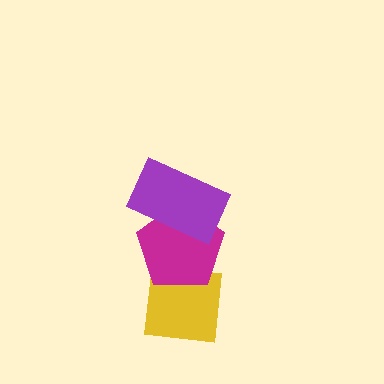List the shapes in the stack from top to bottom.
From top to bottom: the purple rectangle, the magenta pentagon, the yellow square.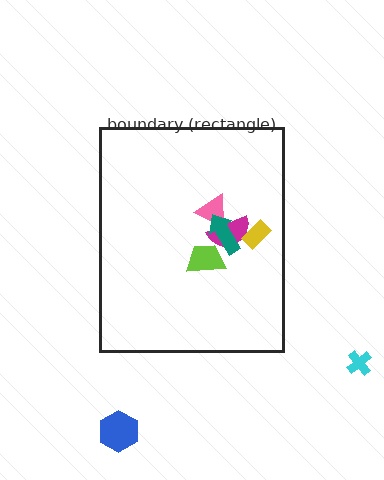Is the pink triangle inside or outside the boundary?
Inside.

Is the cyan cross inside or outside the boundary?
Outside.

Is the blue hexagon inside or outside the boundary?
Outside.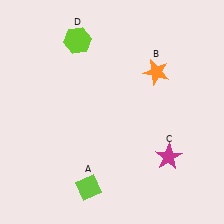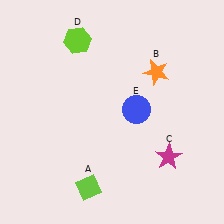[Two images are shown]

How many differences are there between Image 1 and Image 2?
There is 1 difference between the two images.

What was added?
A blue circle (E) was added in Image 2.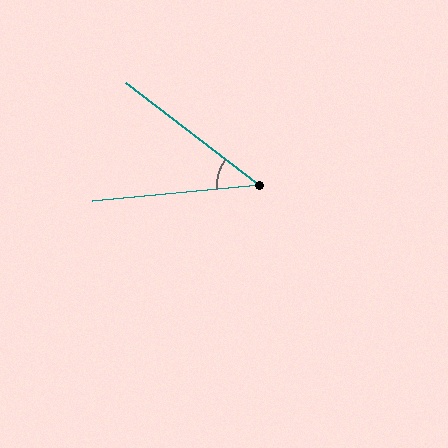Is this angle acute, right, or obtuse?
It is acute.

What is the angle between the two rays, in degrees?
Approximately 43 degrees.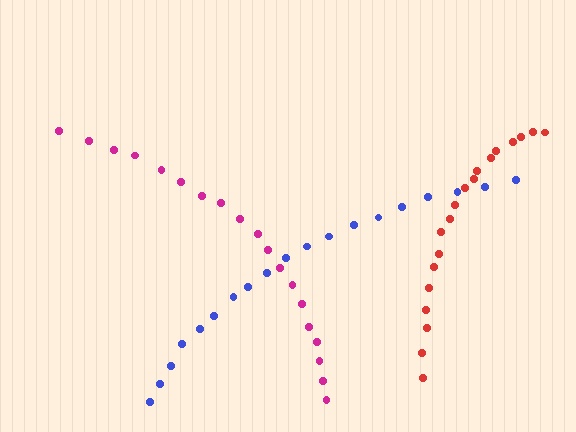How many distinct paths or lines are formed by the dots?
There are 3 distinct paths.